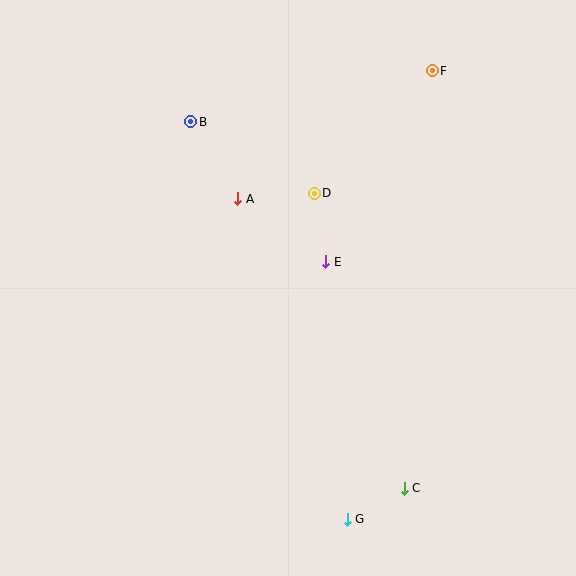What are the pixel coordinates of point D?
Point D is at (314, 193).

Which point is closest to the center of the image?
Point E at (326, 262) is closest to the center.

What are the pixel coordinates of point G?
Point G is at (347, 519).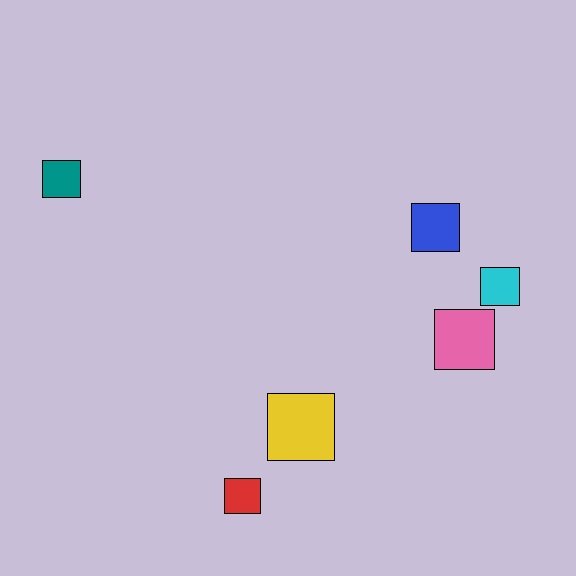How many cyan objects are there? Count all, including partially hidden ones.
There is 1 cyan object.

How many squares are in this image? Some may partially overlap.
There are 6 squares.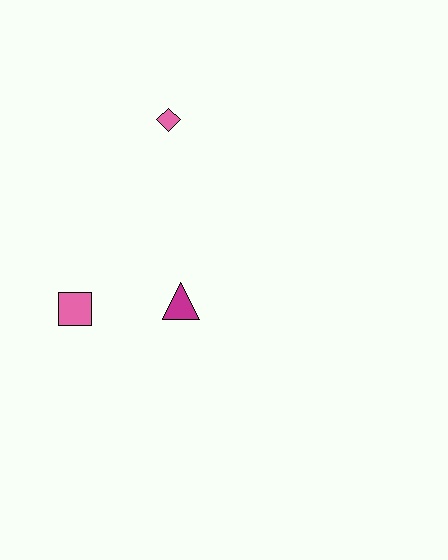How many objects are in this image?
There are 3 objects.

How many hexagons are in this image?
There are no hexagons.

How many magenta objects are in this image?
There is 1 magenta object.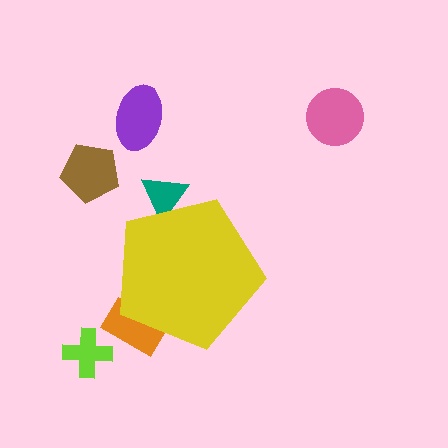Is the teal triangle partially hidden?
Yes, the teal triangle is partially hidden behind the yellow pentagon.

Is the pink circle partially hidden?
No, the pink circle is fully visible.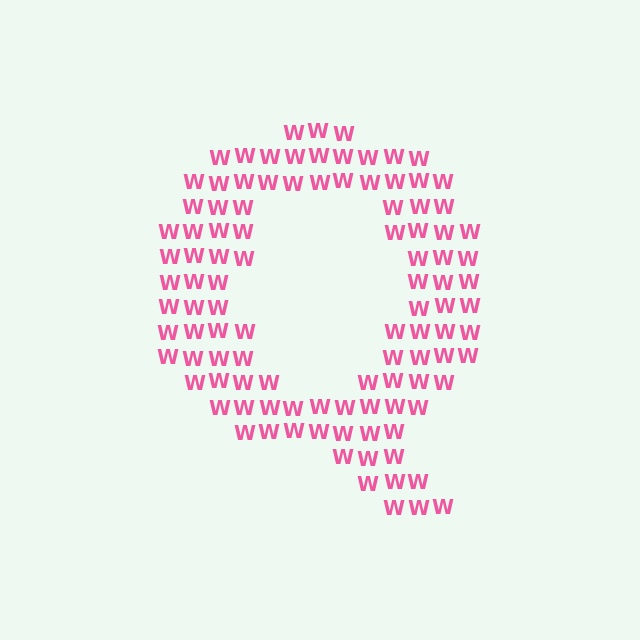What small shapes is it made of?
It is made of small letter W's.